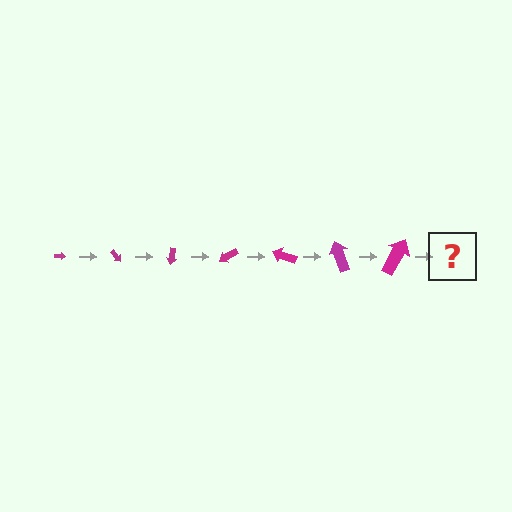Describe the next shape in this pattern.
It should be an arrow, larger than the previous one and rotated 350 degrees from the start.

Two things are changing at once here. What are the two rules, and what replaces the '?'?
The two rules are that the arrow grows larger each step and it rotates 50 degrees each step. The '?' should be an arrow, larger than the previous one and rotated 350 degrees from the start.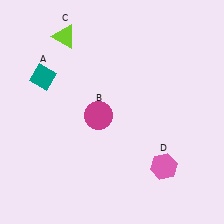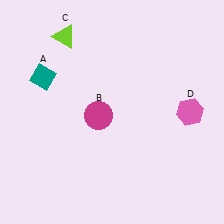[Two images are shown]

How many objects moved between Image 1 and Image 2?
1 object moved between the two images.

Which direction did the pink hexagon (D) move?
The pink hexagon (D) moved up.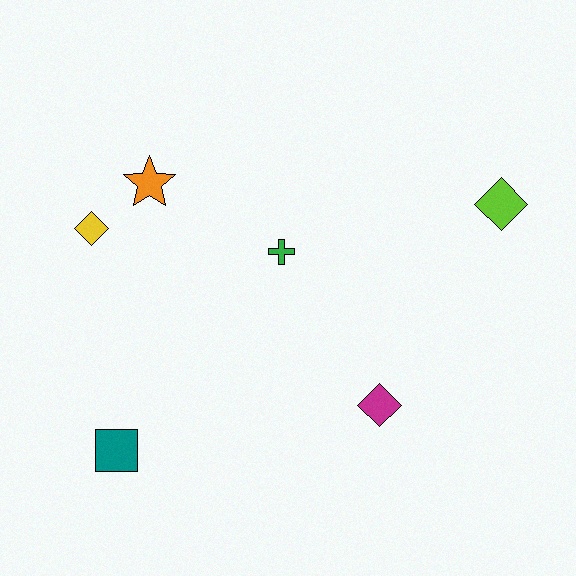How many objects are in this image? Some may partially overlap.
There are 6 objects.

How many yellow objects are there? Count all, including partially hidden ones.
There is 1 yellow object.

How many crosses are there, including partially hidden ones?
There is 1 cross.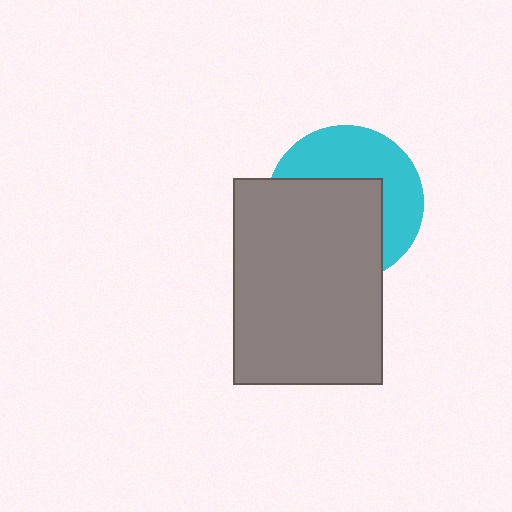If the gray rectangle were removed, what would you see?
You would see the complete cyan circle.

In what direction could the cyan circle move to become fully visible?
The cyan circle could move toward the upper-right. That would shift it out from behind the gray rectangle entirely.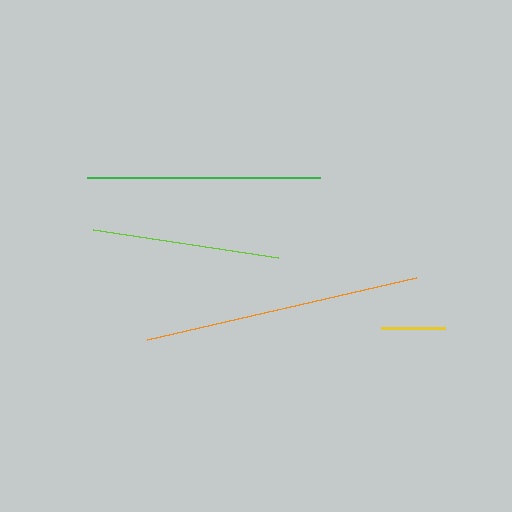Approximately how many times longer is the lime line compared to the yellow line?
The lime line is approximately 2.9 times the length of the yellow line.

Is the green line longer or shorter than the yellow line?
The green line is longer than the yellow line.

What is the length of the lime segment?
The lime segment is approximately 188 pixels long.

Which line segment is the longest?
The orange line is the longest at approximately 277 pixels.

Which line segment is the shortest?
The yellow line is the shortest at approximately 64 pixels.